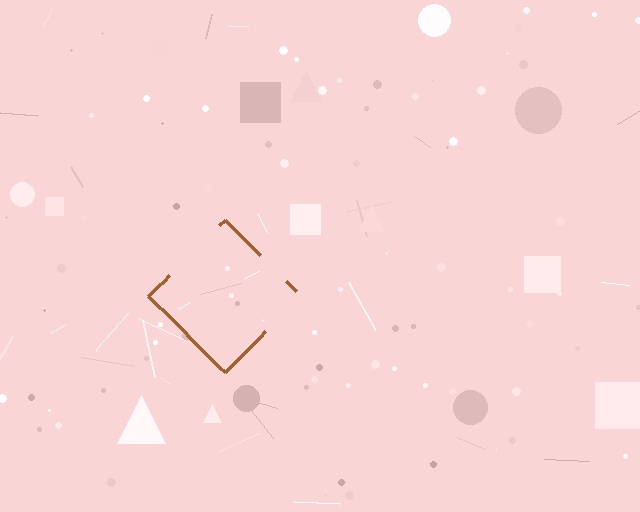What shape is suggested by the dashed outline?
The dashed outline suggests a diamond.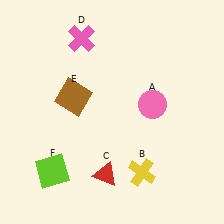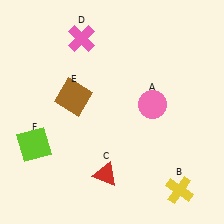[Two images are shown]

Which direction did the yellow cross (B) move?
The yellow cross (B) moved right.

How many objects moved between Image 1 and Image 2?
2 objects moved between the two images.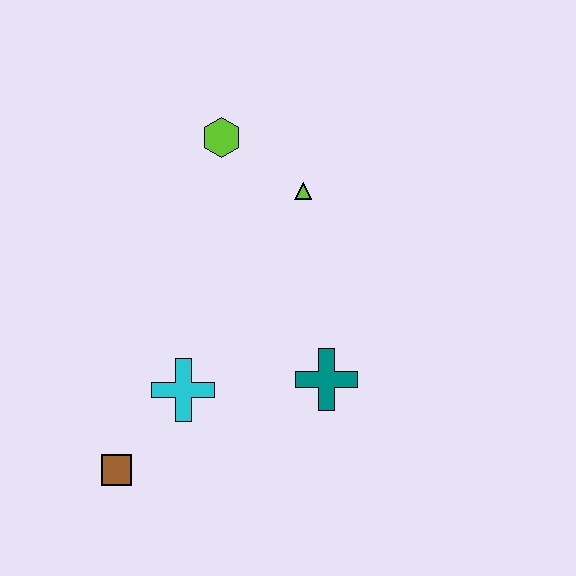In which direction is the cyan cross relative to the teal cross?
The cyan cross is to the left of the teal cross.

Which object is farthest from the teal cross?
The lime hexagon is farthest from the teal cross.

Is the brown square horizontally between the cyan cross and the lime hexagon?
No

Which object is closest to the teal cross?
The cyan cross is closest to the teal cross.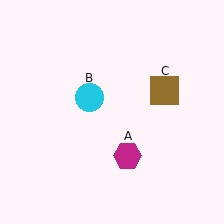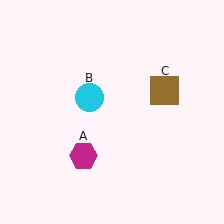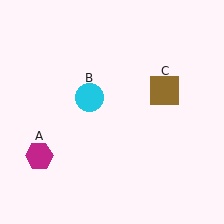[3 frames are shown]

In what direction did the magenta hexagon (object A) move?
The magenta hexagon (object A) moved left.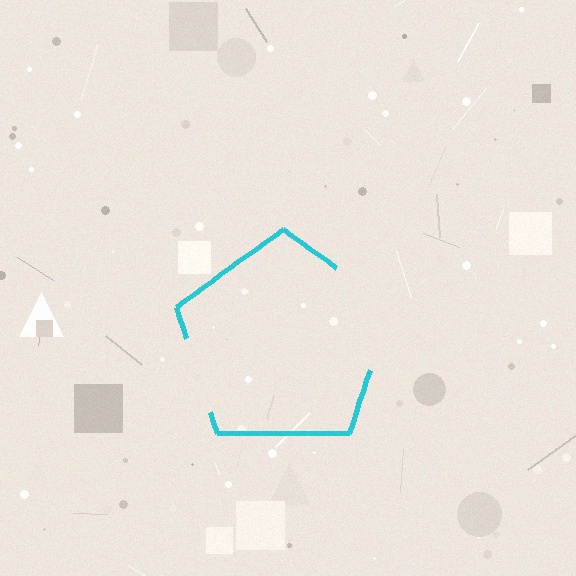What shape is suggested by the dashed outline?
The dashed outline suggests a pentagon.